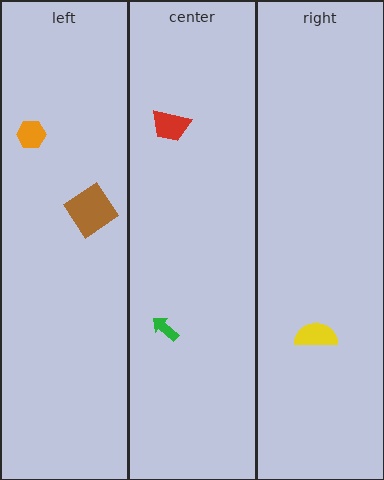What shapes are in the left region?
The orange hexagon, the brown diamond.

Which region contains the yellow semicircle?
The right region.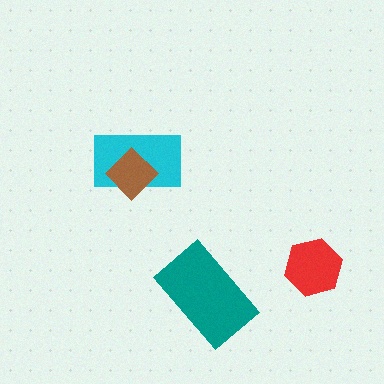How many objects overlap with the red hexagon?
0 objects overlap with the red hexagon.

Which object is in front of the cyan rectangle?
The brown diamond is in front of the cyan rectangle.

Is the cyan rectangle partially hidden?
Yes, it is partially covered by another shape.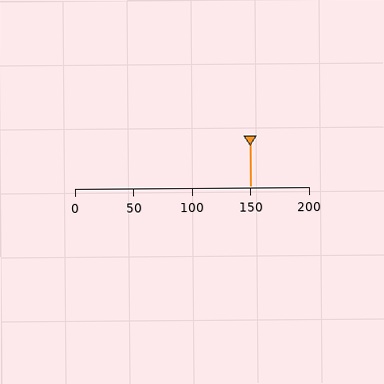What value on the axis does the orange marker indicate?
The marker indicates approximately 150.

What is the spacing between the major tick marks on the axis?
The major ticks are spaced 50 apart.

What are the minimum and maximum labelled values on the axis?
The axis runs from 0 to 200.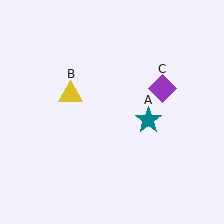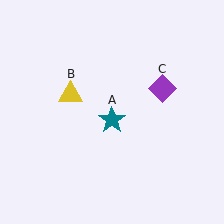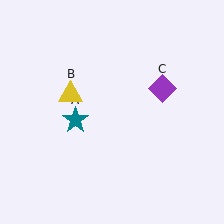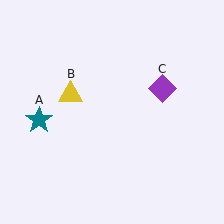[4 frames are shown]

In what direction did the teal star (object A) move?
The teal star (object A) moved left.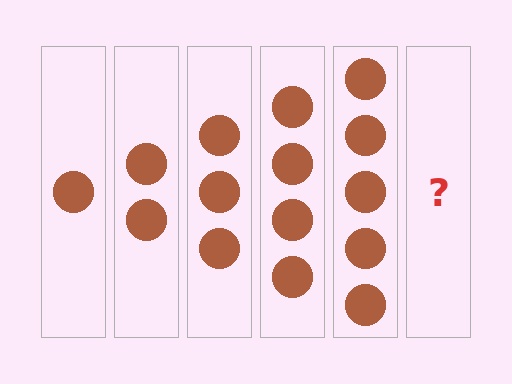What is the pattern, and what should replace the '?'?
The pattern is that each step adds one more circle. The '?' should be 6 circles.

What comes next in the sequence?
The next element should be 6 circles.